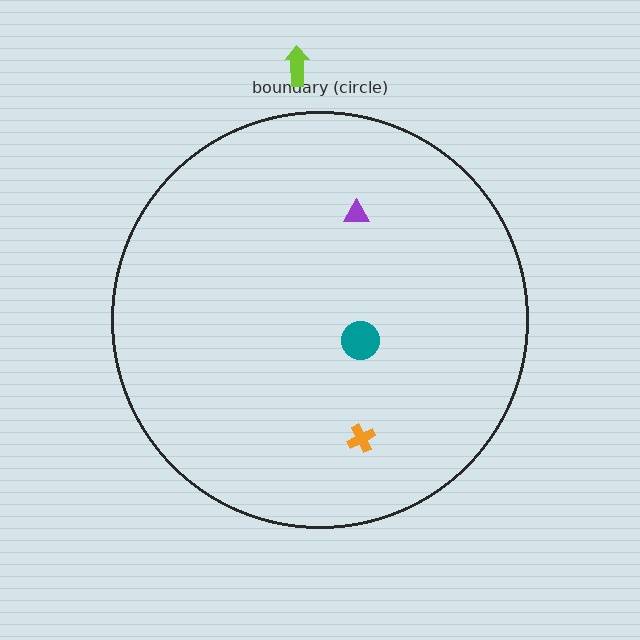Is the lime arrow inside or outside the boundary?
Outside.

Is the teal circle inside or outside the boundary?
Inside.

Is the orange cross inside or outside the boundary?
Inside.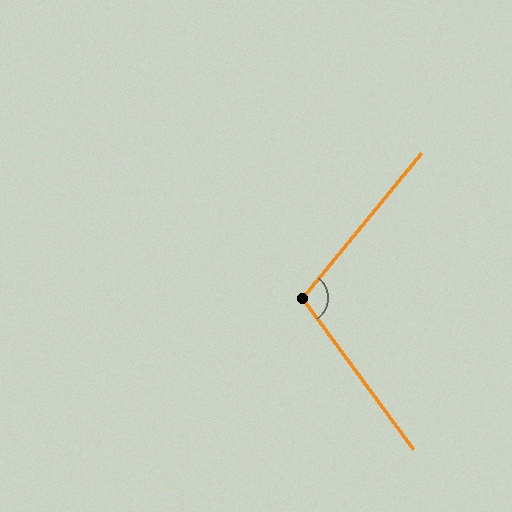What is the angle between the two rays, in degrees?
Approximately 104 degrees.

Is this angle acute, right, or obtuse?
It is obtuse.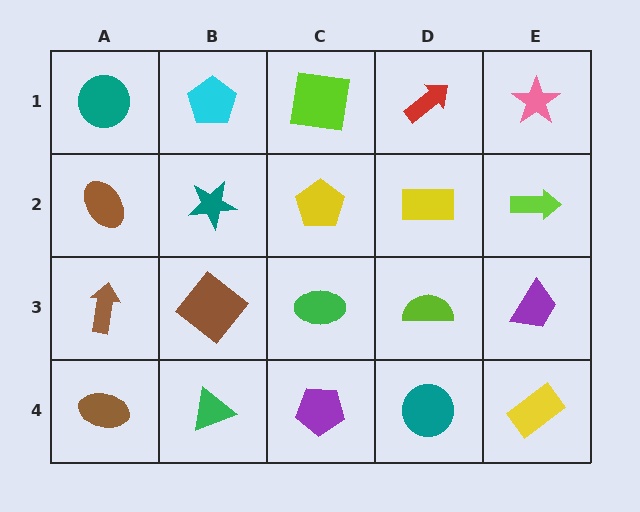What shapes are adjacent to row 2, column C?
A lime square (row 1, column C), a green ellipse (row 3, column C), a teal star (row 2, column B), a yellow rectangle (row 2, column D).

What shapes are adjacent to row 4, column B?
A brown diamond (row 3, column B), a brown ellipse (row 4, column A), a purple pentagon (row 4, column C).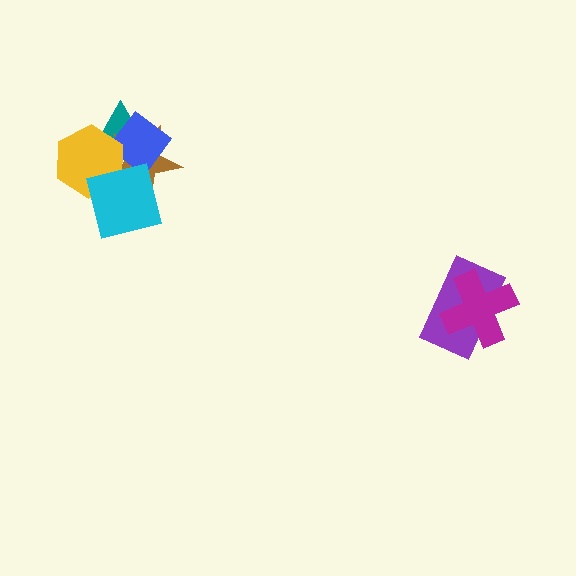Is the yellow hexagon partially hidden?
Yes, it is partially covered by another shape.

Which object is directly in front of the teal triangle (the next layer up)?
The brown star is directly in front of the teal triangle.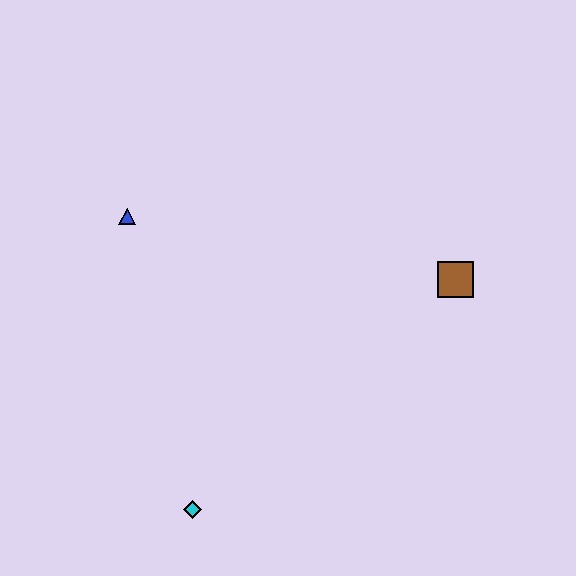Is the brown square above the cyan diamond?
Yes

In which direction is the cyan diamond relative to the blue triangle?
The cyan diamond is below the blue triangle.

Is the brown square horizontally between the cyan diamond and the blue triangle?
No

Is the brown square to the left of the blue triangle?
No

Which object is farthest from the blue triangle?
The brown square is farthest from the blue triangle.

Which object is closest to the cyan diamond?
The blue triangle is closest to the cyan diamond.